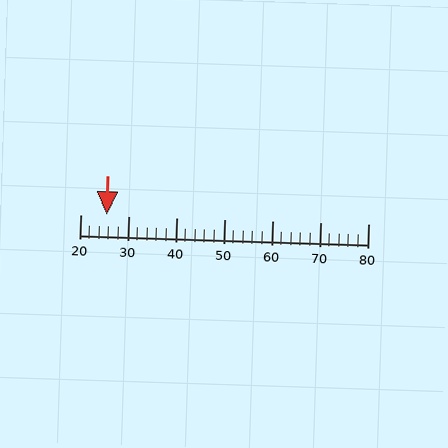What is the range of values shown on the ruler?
The ruler shows values from 20 to 80.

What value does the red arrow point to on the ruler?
The red arrow points to approximately 26.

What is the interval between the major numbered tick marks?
The major tick marks are spaced 10 units apart.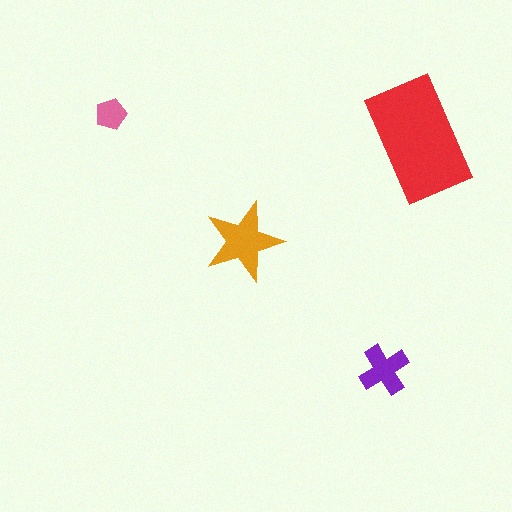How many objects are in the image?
There are 4 objects in the image.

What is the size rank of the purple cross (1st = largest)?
3rd.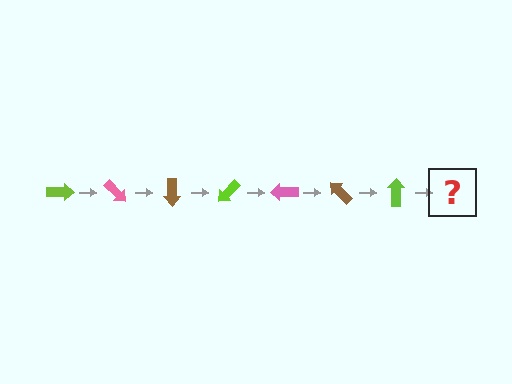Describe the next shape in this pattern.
It should be a pink arrow, rotated 315 degrees from the start.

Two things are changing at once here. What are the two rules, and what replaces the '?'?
The two rules are that it rotates 45 degrees each step and the color cycles through lime, pink, and brown. The '?' should be a pink arrow, rotated 315 degrees from the start.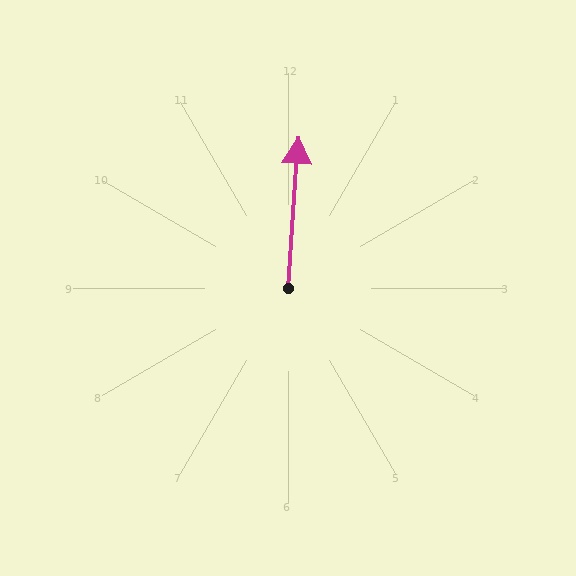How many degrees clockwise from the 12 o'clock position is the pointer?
Approximately 4 degrees.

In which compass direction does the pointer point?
North.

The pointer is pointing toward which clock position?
Roughly 12 o'clock.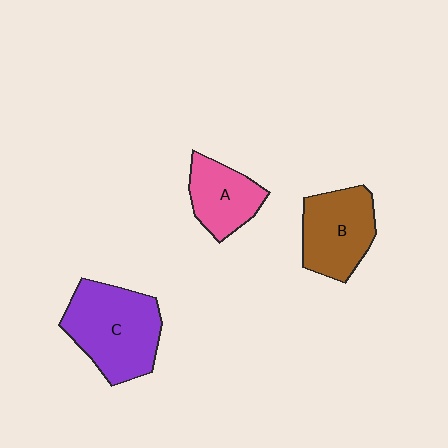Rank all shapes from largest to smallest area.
From largest to smallest: C (purple), B (brown), A (pink).